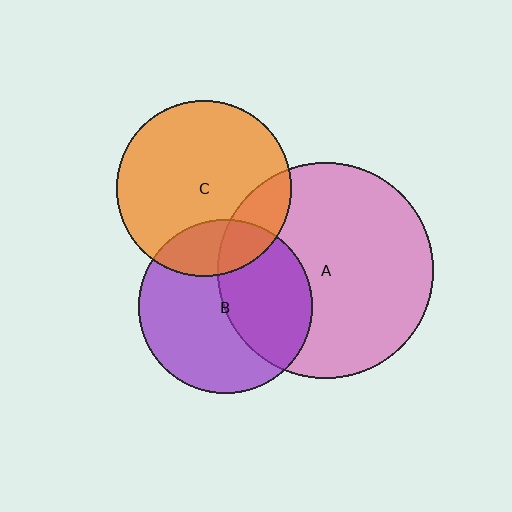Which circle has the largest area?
Circle A (pink).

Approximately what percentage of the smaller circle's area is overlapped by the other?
Approximately 40%.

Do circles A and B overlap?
Yes.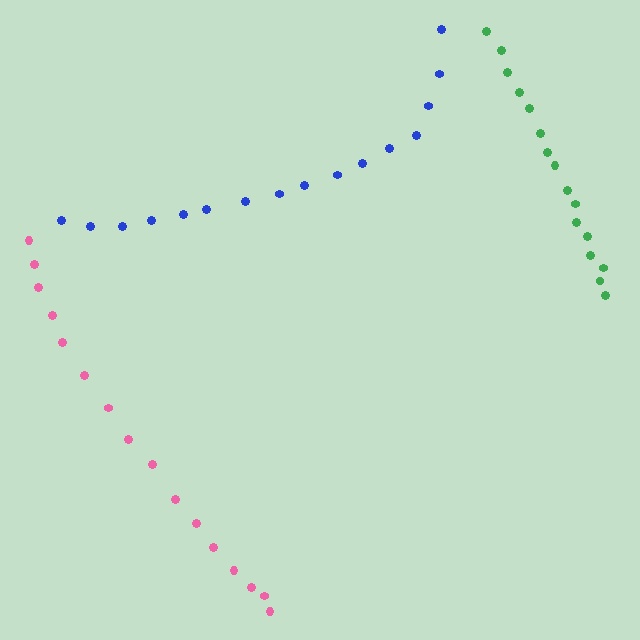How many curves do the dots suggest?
There are 3 distinct paths.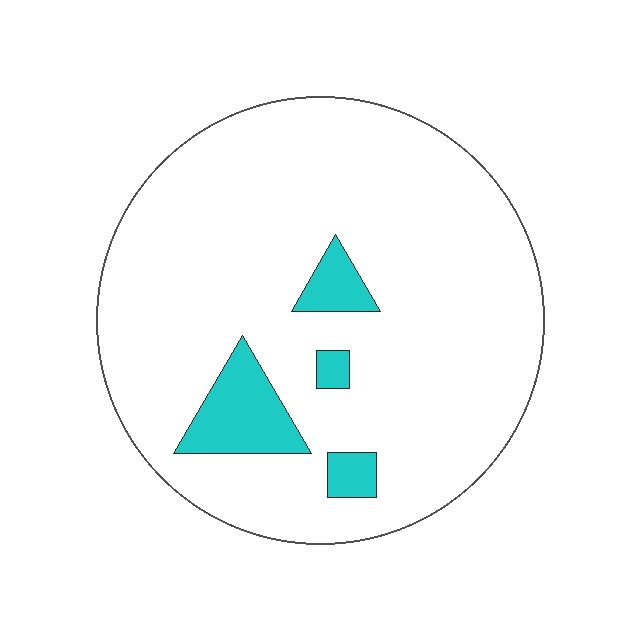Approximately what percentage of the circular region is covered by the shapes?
Approximately 10%.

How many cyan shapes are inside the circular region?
4.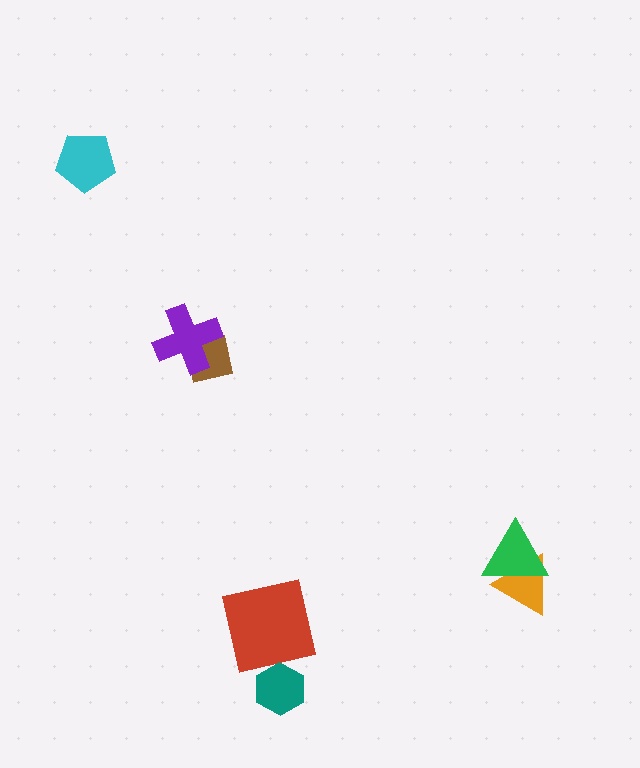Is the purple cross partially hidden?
No, no other shape covers it.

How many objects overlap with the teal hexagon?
0 objects overlap with the teal hexagon.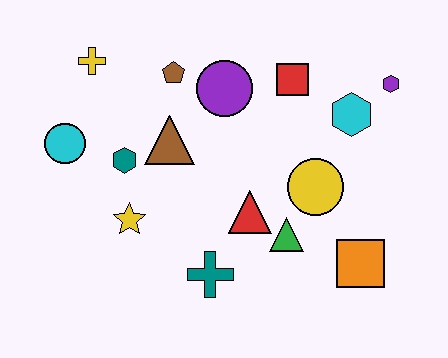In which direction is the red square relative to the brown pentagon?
The red square is to the right of the brown pentagon.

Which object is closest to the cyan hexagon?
The purple hexagon is closest to the cyan hexagon.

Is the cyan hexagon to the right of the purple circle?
Yes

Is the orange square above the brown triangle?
No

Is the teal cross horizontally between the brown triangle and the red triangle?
Yes